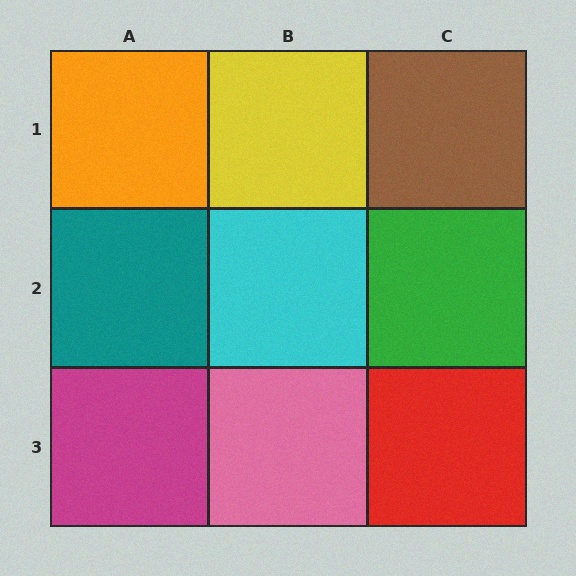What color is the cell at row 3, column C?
Red.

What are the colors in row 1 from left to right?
Orange, yellow, brown.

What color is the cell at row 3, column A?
Magenta.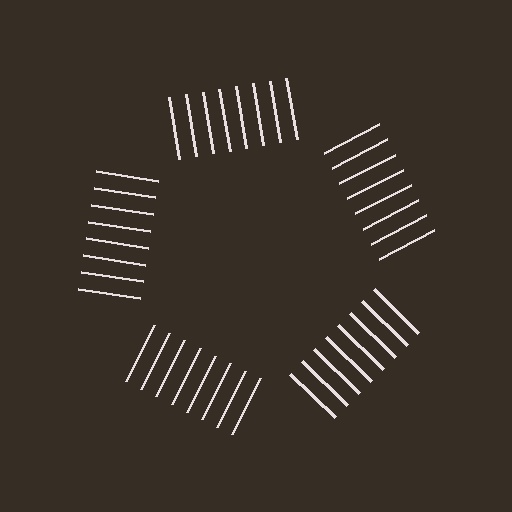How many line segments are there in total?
40 — 8 along each of the 5 edges.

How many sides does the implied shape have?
5 sides — the line-ends trace a pentagon.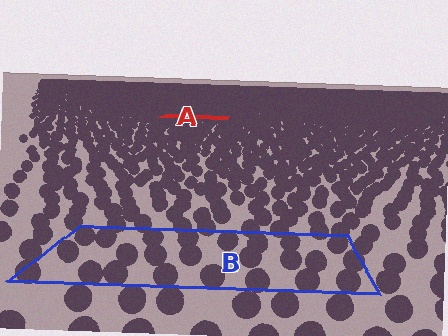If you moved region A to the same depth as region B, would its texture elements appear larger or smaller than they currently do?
They would appear larger. At a closer depth, the same texture elements are projected at a bigger on-screen size.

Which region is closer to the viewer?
Region B is closer. The texture elements there are larger and more spread out.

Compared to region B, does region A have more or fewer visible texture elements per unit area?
Region A has more texture elements per unit area — they are packed more densely because it is farther away.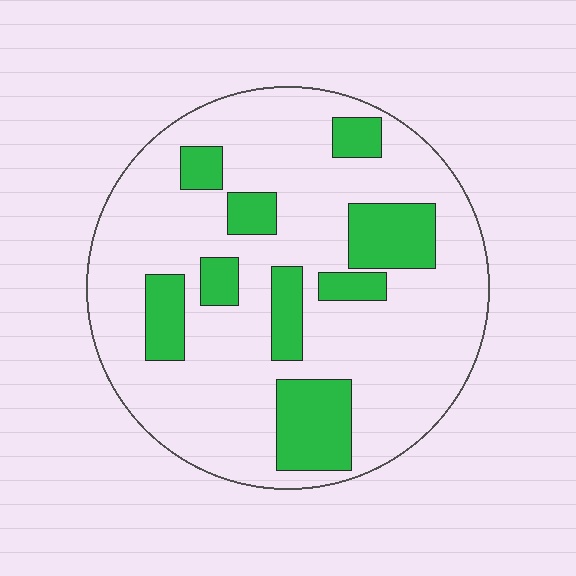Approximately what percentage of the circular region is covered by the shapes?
Approximately 25%.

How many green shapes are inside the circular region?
9.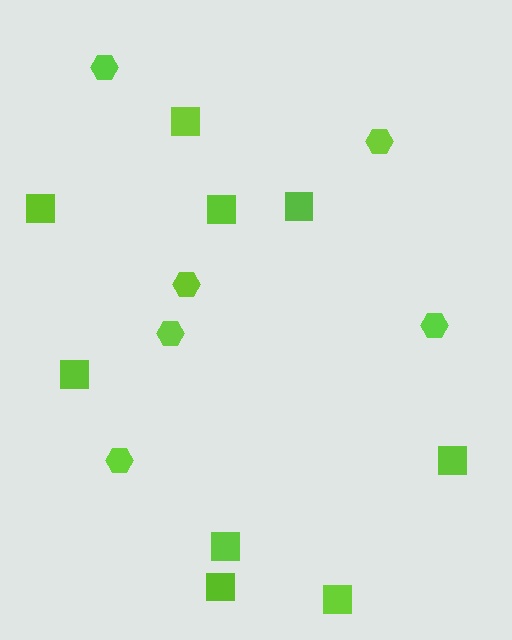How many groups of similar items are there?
There are 2 groups: one group of hexagons (6) and one group of squares (9).